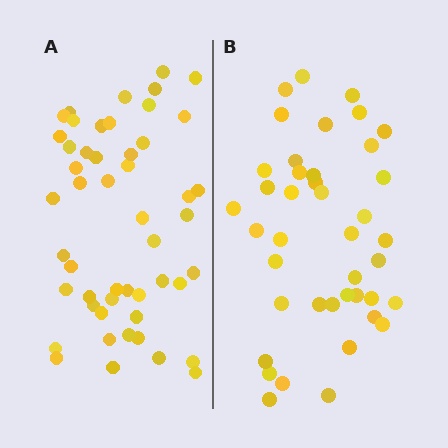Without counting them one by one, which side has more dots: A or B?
Region A (the left region) has more dots.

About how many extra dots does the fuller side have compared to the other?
Region A has roughly 8 or so more dots than region B.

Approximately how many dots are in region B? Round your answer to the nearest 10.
About 40 dots. (The exact count is 41, which rounds to 40.)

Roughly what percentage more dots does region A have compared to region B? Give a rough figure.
About 20% more.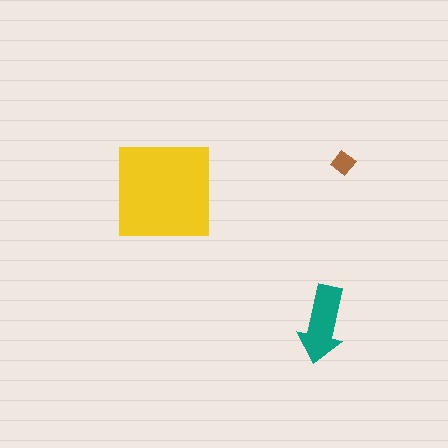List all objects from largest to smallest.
The yellow square, the teal arrow, the brown diamond.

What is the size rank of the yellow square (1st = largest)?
1st.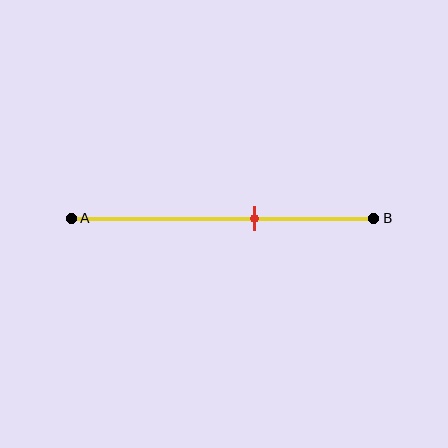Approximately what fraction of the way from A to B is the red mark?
The red mark is approximately 60% of the way from A to B.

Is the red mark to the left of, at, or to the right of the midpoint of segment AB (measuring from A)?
The red mark is to the right of the midpoint of segment AB.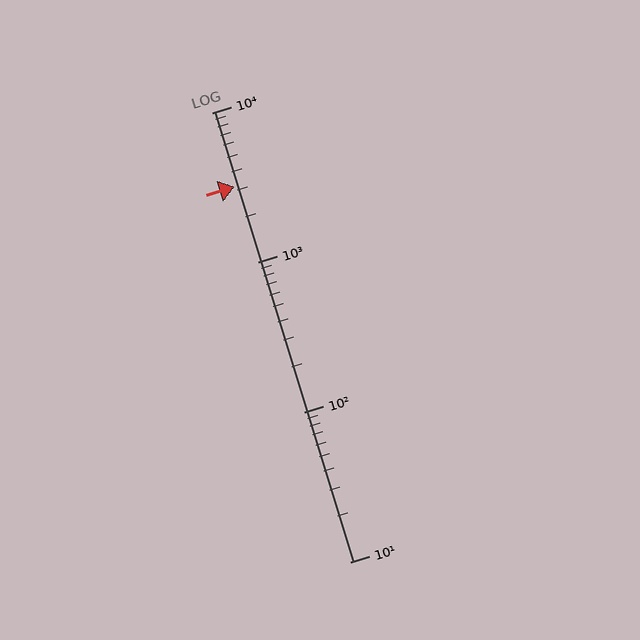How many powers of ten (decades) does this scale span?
The scale spans 3 decades, from 10 to 10000.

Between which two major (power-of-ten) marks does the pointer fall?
The pointer is between 1000 and 10000.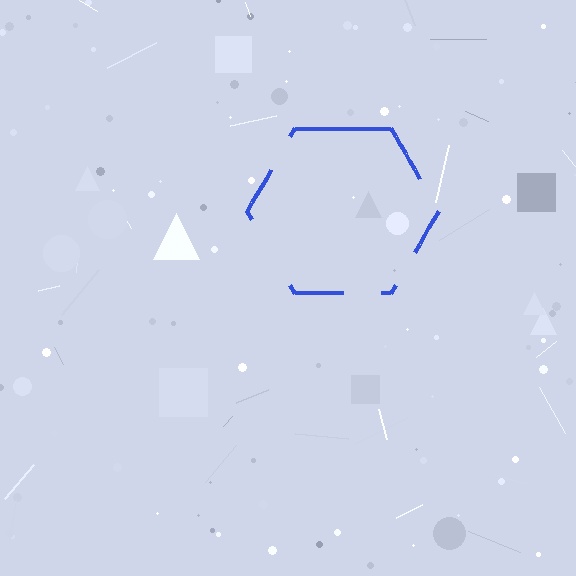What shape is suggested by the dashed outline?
The dashed outline suggests a hexagon.